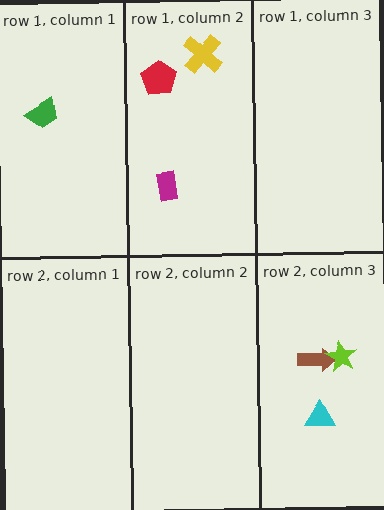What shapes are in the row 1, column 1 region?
The green trapezoid.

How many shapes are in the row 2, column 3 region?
3.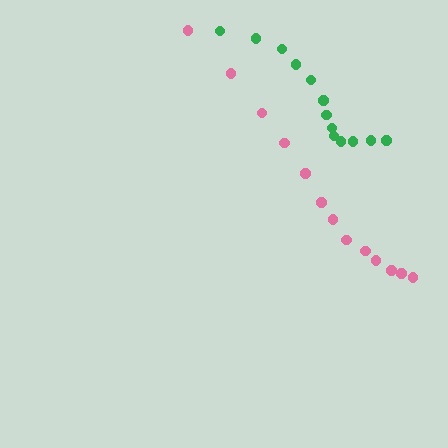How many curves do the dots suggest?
There are 2 distinct paths.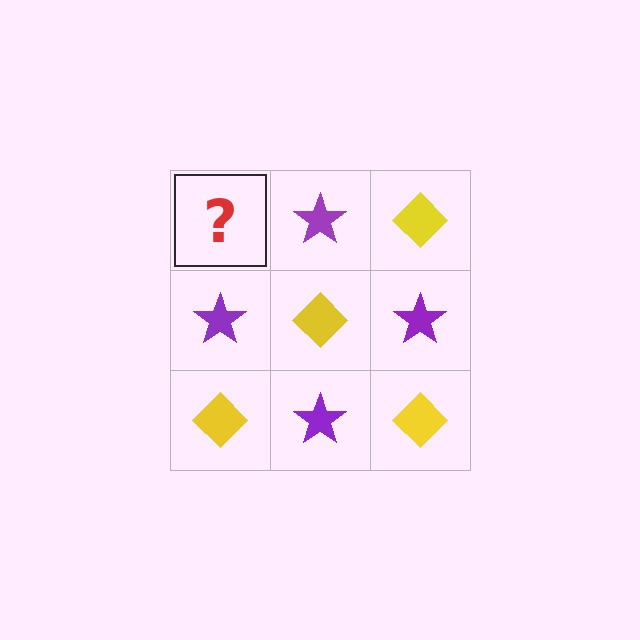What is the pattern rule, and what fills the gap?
The rule is that it alternates yellow diamond and purple star in a checkerboard pattern. The gap should be filled with a yellow diamond.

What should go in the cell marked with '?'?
The missing cell should contain a yellow diamond.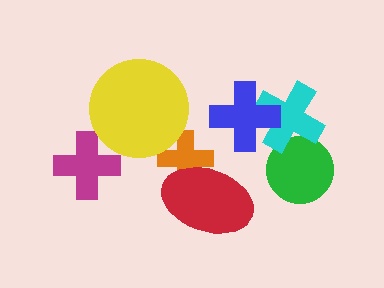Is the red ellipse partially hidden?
No, no other shape covers it.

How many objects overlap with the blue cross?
1 object overlaps with the blue cross.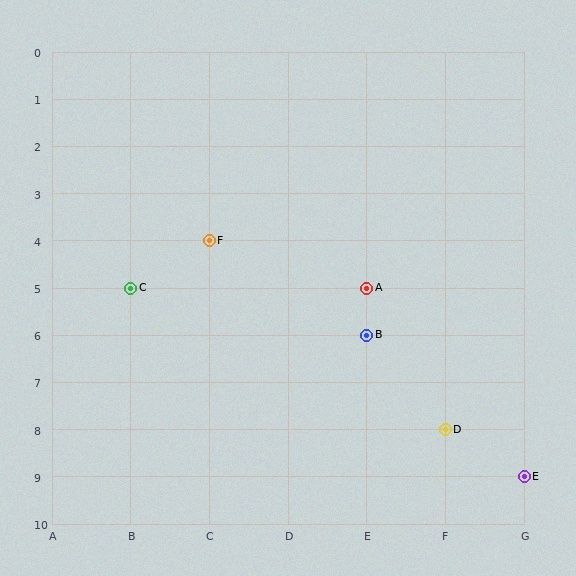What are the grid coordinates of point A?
Point A is at grid coordinates (E, 5).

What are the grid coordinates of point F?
Point F is at grid coordinates (C, 4).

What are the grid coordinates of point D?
Point D is at grid coordinates (F, 8).